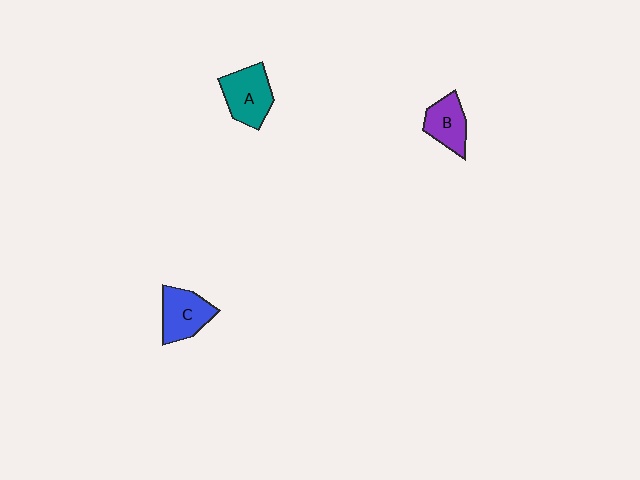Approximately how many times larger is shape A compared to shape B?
Approximately 1.3 times.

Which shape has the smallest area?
Shape B (purple).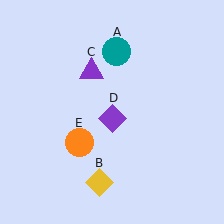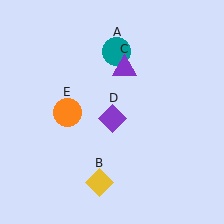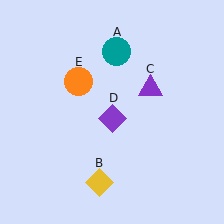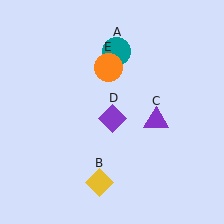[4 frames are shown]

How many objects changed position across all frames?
2 objects changed position: purple triangle (object C), orange circle (object E).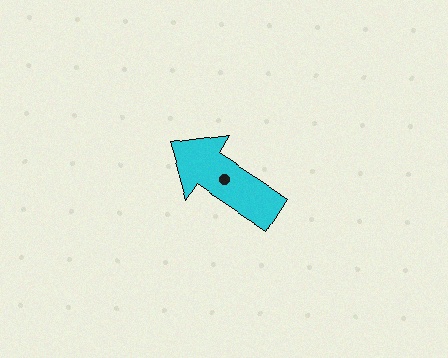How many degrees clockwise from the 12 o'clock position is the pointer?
Approximately 303 degrees.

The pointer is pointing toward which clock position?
Roughly 10 o'clock.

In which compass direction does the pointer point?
Northwest.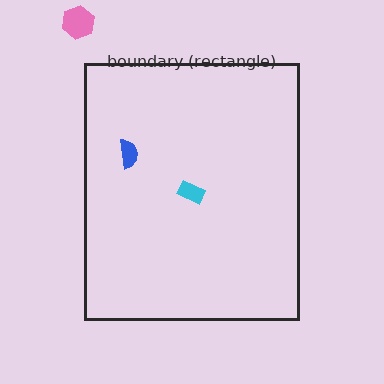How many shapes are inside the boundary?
2 inside, 1 outside.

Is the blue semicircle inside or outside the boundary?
Inside.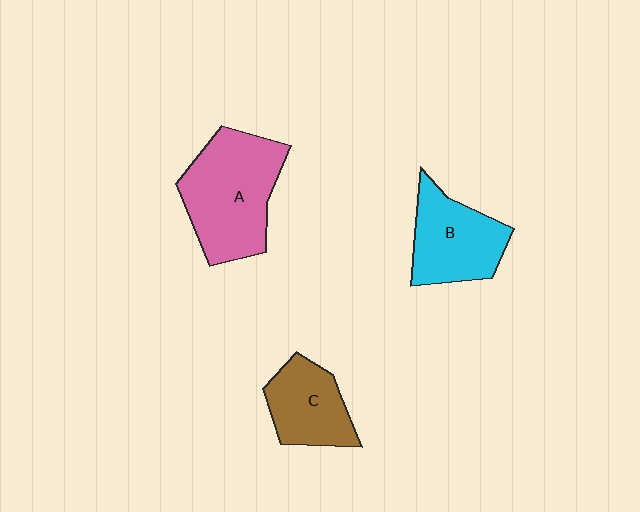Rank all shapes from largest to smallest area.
From largest to smallest: A (pink), B (cyan), C (brown).